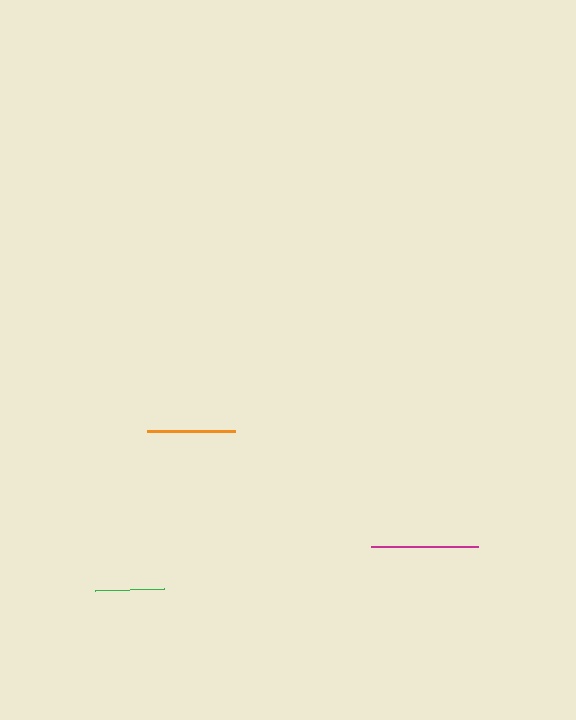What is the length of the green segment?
The green segment is approximately 69 pixels long.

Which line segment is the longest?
The magenta line is the longest at approximately 106 pixels.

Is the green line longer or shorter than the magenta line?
The magenta line is longer than the green line.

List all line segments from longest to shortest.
From longest to shortest: magenta, orange, green.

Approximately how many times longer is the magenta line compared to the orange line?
The magenta line is approximately 1.2 times the length of the orange line.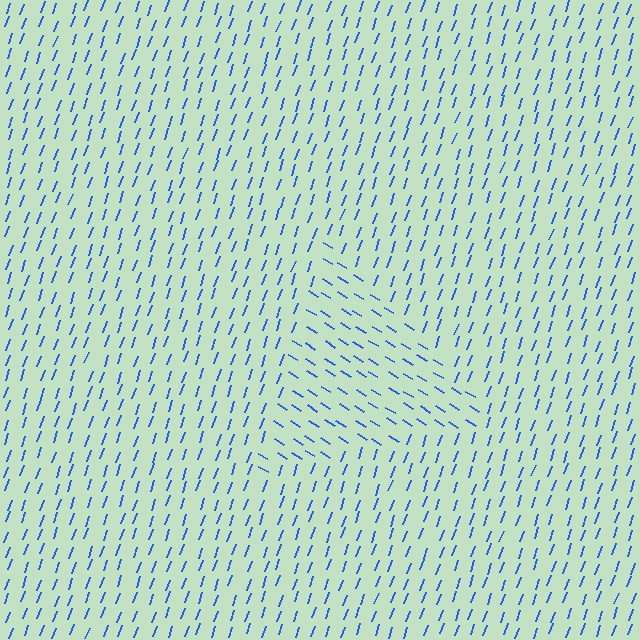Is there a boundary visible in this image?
Yes, there is a texture boundary formed by a change in line orientation.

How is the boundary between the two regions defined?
The boundary is defined purely by a change in line orientation (approximately 78 degrees difference). All lines are the same color and thickness.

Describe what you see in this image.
The image is filled with small blue line segments. A triangle region in the image has lines oriented differently from the surrounding lines, creating a visible texture boundary.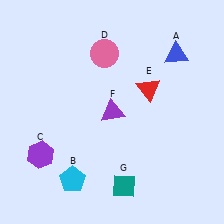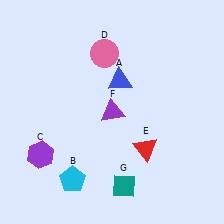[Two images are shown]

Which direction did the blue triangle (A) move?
The blue triangle (A) moved left.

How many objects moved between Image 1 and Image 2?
2 objects moved between the two images.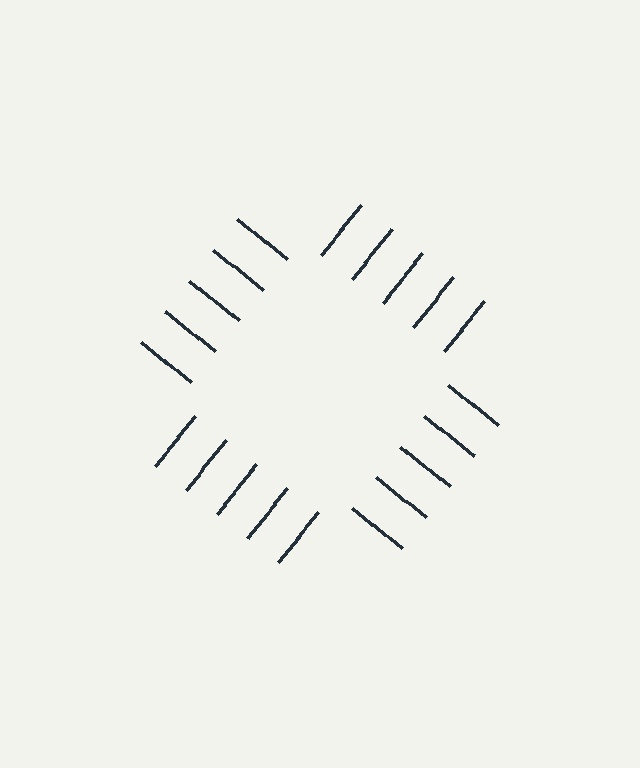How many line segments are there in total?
20 — 5 along each of the 4 edges.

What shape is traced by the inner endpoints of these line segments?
An illusory square — the line segments terminate on its edges but no continuous stroke is drawn.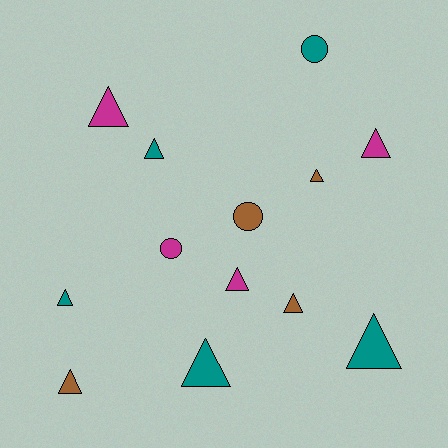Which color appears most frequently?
Teal, with 5 objects.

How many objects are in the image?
There are 13 objects.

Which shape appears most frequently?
Triangle, with 10 objects.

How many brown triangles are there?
There are 3 brown triangles.